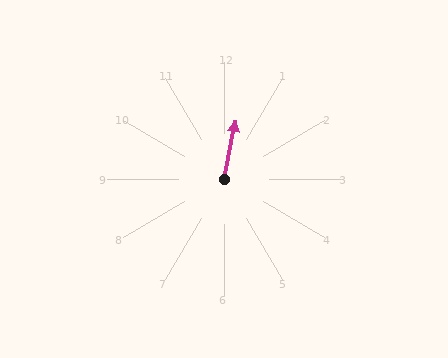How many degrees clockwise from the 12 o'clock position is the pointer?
Approximately 11 degrees.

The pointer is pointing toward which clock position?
Roughly 12 o'clock.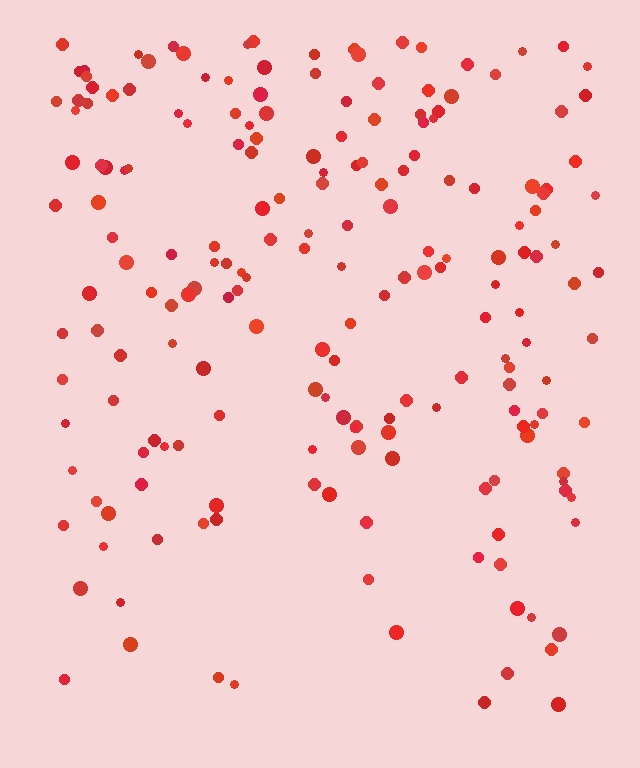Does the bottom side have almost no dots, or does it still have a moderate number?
Still a moderate number, just noticeably fewer than the top.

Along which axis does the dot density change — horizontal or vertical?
Vertical.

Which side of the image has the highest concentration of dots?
The top.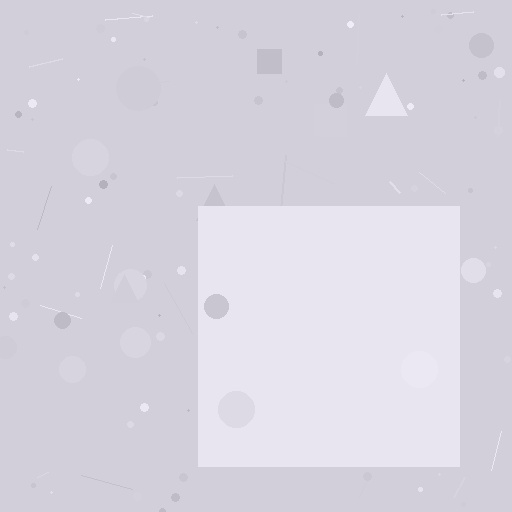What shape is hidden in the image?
A square is hidden in the image.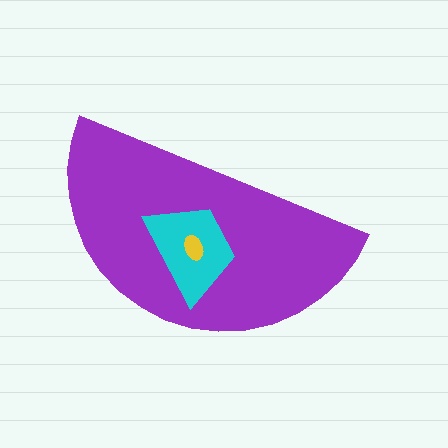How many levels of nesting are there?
3.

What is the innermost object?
The yellow ellipse.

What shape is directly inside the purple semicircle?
The cyan trapezoid.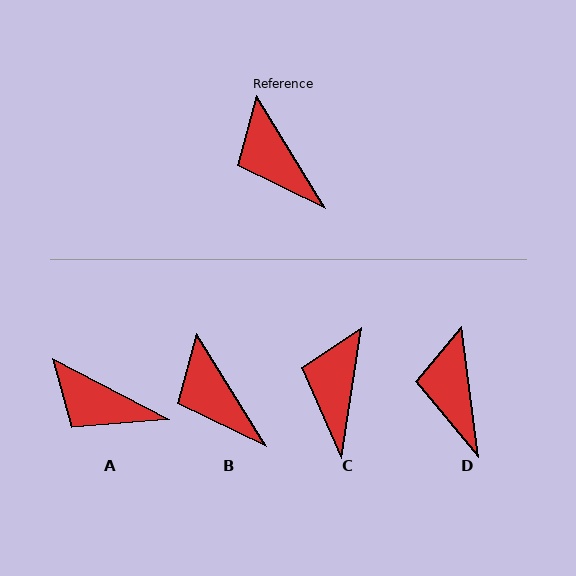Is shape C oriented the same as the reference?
No, it is off by about 40 degrees.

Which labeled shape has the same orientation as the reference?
B.